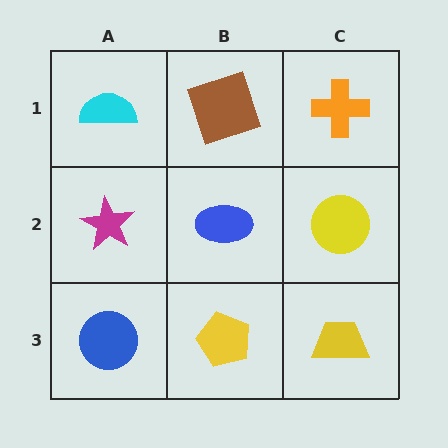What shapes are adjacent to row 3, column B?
A blue ellipse (row 2, column B), a blue circle (row 3, column A), a yellow trapezoid (row 3, column C).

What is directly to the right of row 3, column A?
A yellow pentagon.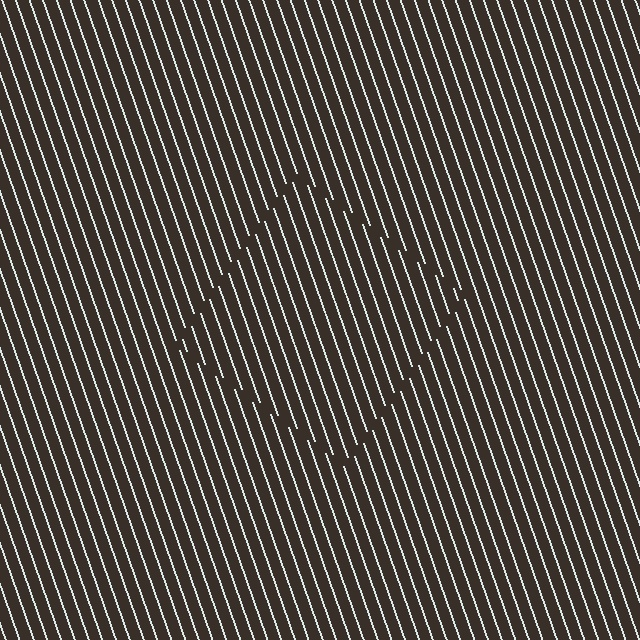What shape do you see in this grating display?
An illusory square. The interior of the shape contains the same grating, shifted by half a period — the contour is defined by the phase discontinuity where line-ends from the inner and outer gratings abut.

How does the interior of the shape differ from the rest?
The interior of the shape contains the same grating, shifted by half a period — the contour is defined by the phase discontinuity where line-ends from the inner and outer gratings abut.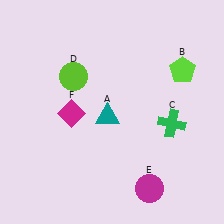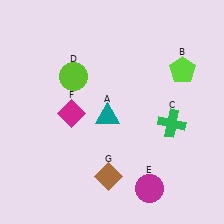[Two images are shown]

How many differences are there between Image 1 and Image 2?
There is 1 difference between the two images.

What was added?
A brown diamond (G) was added in Image 2.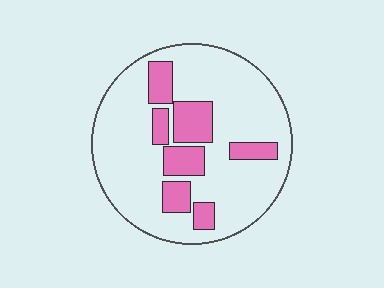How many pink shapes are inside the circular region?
7.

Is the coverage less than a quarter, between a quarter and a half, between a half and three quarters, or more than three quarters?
Less than a quarter.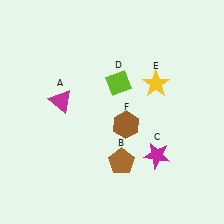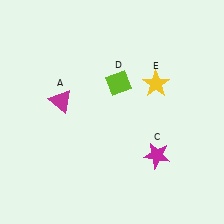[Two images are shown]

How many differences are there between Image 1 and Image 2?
There are 2 differences between the two images.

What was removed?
The brown hexagon (F), the brown pentagon (B) were removed in Image 2.